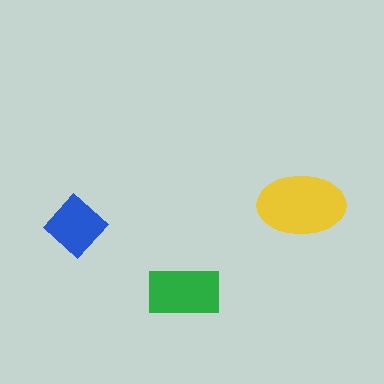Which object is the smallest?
The blue diamond.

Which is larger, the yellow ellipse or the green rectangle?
The yellow ellipse.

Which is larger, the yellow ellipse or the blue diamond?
The yellow ellipse.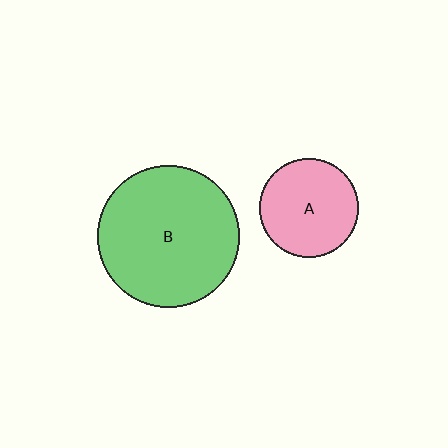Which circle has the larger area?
Circle B (green).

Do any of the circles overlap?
No, none of the circles overlap.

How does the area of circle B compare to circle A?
Approximately 2.1 times.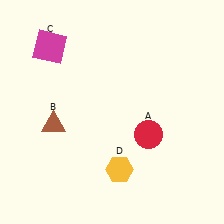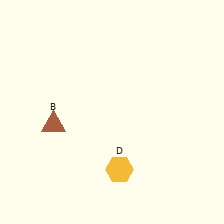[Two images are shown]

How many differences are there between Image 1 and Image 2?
There are 2 differences between the two images.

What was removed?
The red circle (A), the magenta square (C) were removed in Image 2.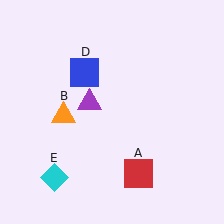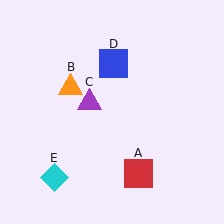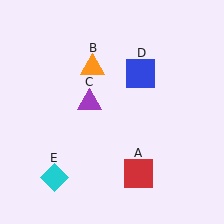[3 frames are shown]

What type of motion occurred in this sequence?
The orange triangle (object B), blue square (object D) rotated clockwise around the center of the scene.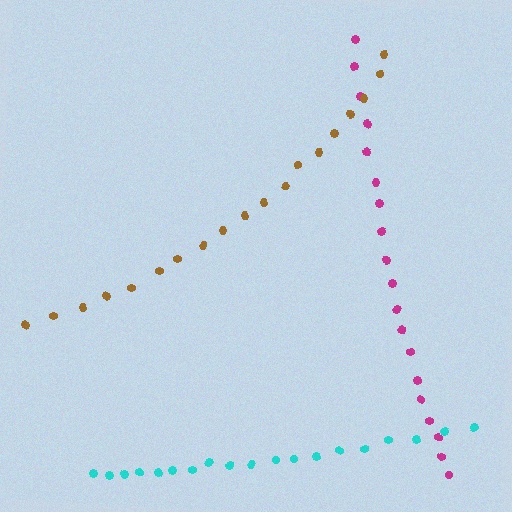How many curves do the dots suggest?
There are 3 distinct paths.